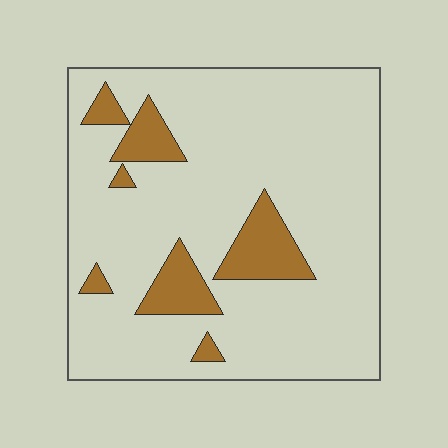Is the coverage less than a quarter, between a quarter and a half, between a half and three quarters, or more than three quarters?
Less than a quarter.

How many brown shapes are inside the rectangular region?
7.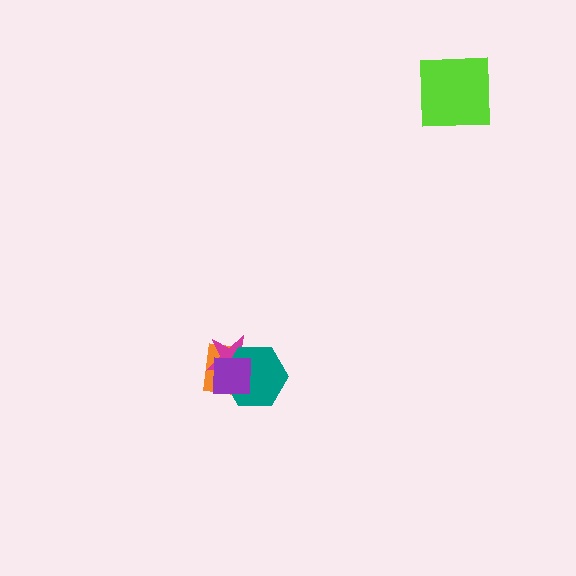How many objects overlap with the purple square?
3 objects overlap with the purple square.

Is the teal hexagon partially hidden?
Yes, it is partially covered by another shape.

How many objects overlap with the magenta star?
3 objects overlap with the magenta star.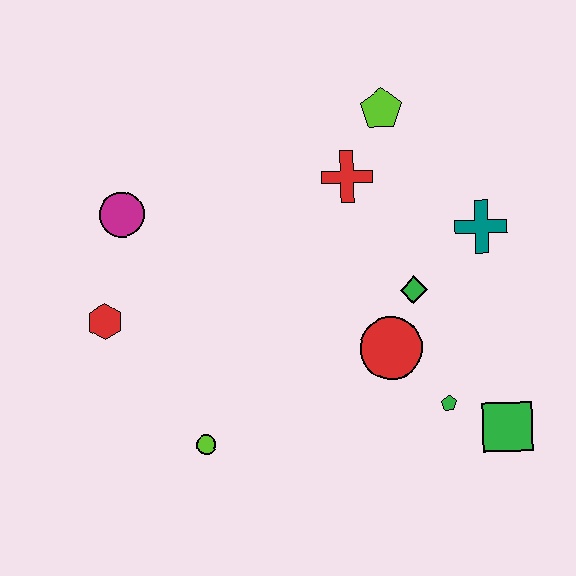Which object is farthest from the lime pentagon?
The lime circle is farthest from the lime pentagon.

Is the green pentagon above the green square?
Yes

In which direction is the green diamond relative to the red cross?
The green diamond is below the red cross.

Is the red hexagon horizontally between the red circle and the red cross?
No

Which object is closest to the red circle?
The green diamond is closest to the red circle.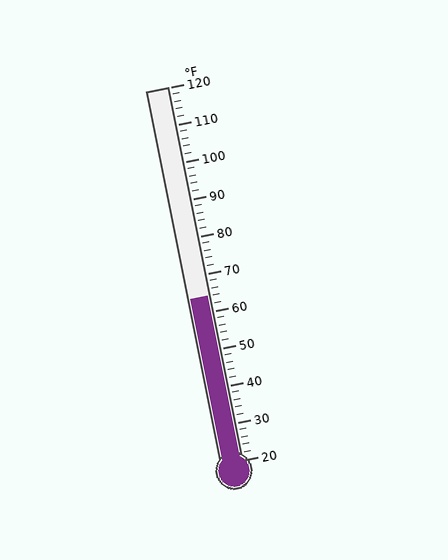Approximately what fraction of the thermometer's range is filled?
The thermometer is filled to approximately 45% of its range.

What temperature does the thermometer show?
The thermometer shows approximately 64°F.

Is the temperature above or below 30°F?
The temperature is above 30°F.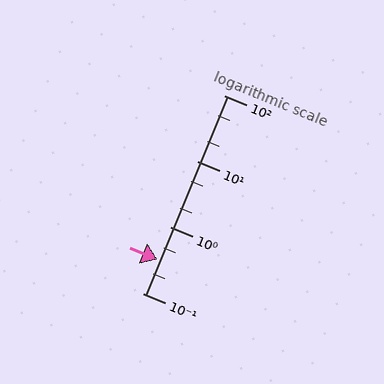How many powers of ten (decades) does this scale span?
The scale spans 3 decades, from 0.1 to 100.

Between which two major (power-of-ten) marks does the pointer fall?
The pointer is between 0.1 and 1.